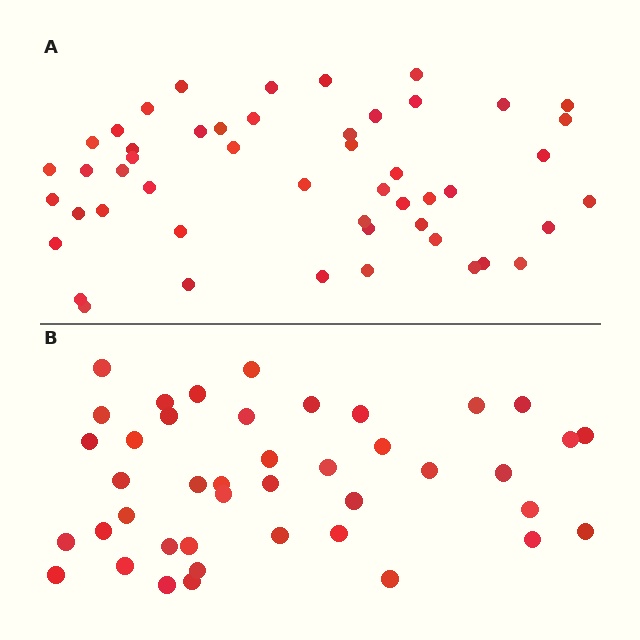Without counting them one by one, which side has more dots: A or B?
Region A (the top region) has more dots.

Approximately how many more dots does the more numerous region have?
Region A has roughly 8 or so more dots than region B.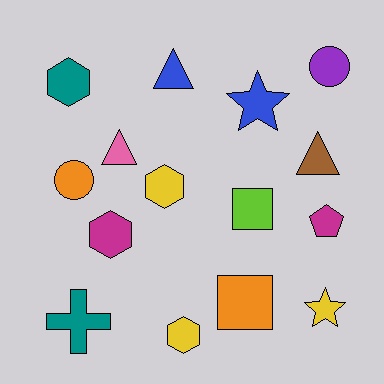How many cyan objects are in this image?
There are no cyan objects.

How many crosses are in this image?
There is 1 cross.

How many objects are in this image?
There are 15 objects.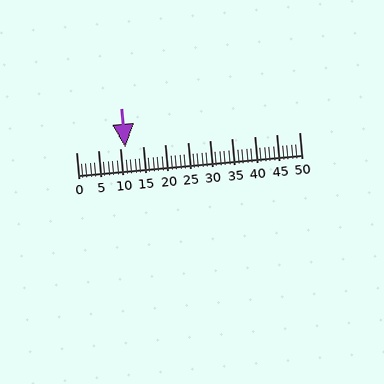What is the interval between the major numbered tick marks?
The major tick marks are spaced 5 units apart.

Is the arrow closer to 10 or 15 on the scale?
The arrow is closer to 10.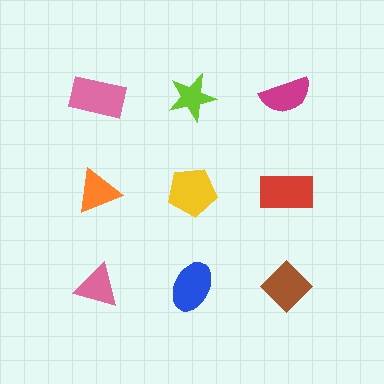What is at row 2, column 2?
A yellow pentagon.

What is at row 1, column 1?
A pink rectangle.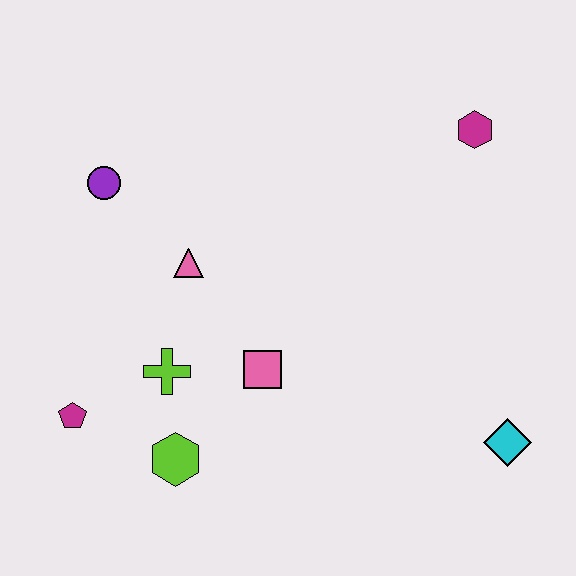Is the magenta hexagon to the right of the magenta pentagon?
Yes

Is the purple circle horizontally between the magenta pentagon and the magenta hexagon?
Yes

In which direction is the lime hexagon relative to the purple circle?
The lime hexagon is below the purple circle.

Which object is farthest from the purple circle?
The cyan diamond is farthest from the purple circle.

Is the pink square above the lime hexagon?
Yes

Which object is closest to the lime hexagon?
The lime cross is closest to the lime hexagon.